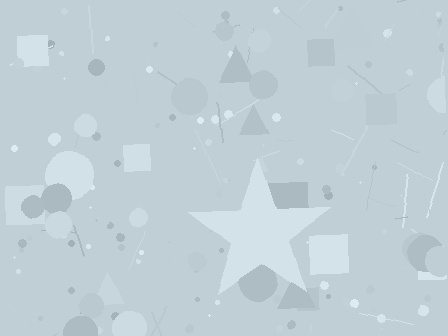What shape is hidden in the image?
A star is hidden in the image.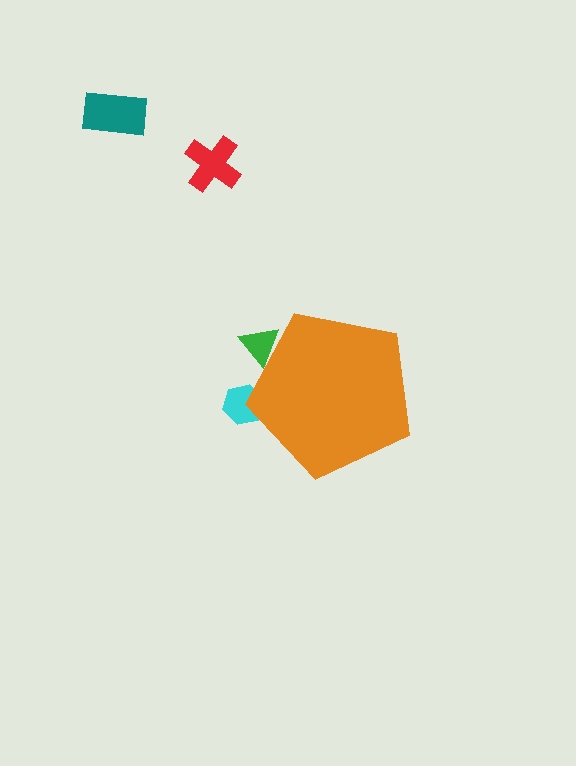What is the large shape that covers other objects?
An orange pentagon.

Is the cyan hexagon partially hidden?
Yes, the cyan hexagon is partially hidden behind the orange pentagon.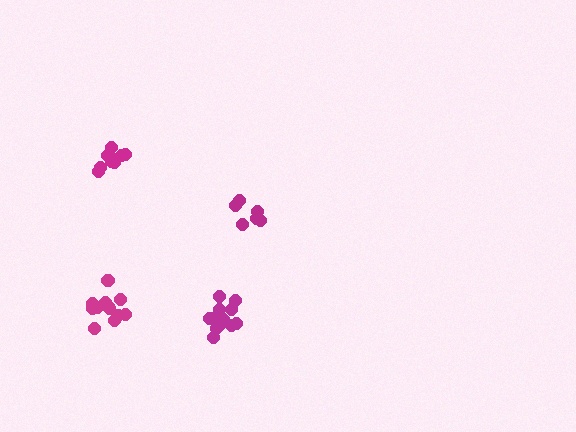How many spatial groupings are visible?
There are 4 spatial groupings.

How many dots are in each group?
Group 1: 12 dots, Group 2: 6 dots, Group 3: 12 dots, Group 4: 9 dots (39 total).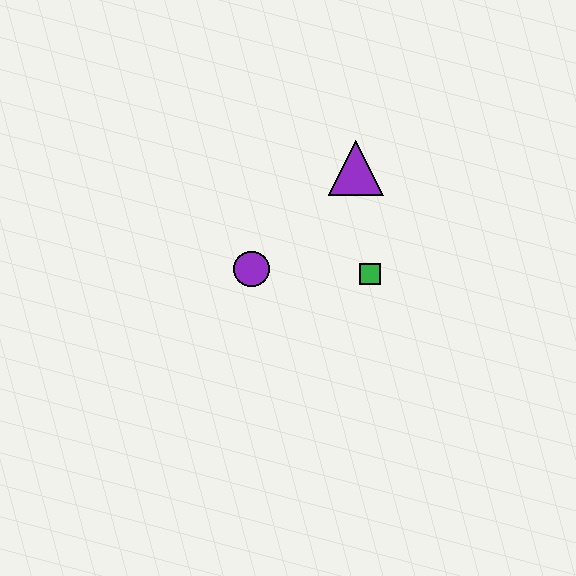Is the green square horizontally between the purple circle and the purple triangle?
No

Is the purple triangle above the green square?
Yes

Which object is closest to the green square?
The purple triangle is closest to the green square.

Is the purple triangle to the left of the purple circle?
No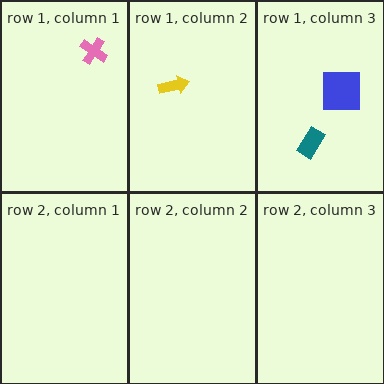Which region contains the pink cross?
The row 1, column 1 region.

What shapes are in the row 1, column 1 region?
The pink cross.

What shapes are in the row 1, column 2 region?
The yellow arrow.